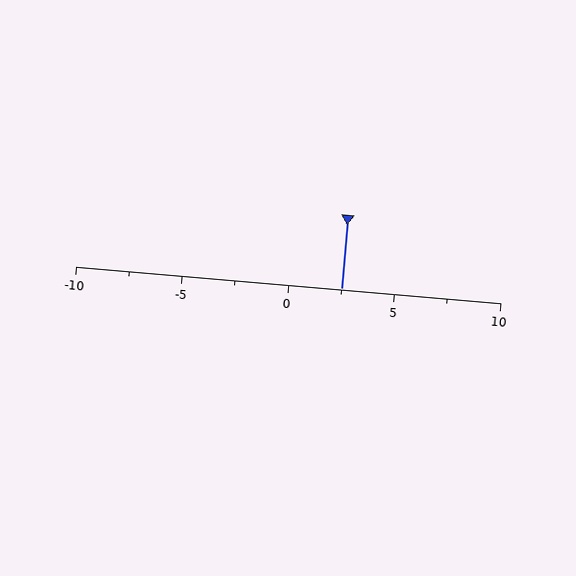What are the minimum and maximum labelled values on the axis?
The axis runs from -10 to 10.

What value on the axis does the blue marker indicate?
The marker indicates approximately 2.5.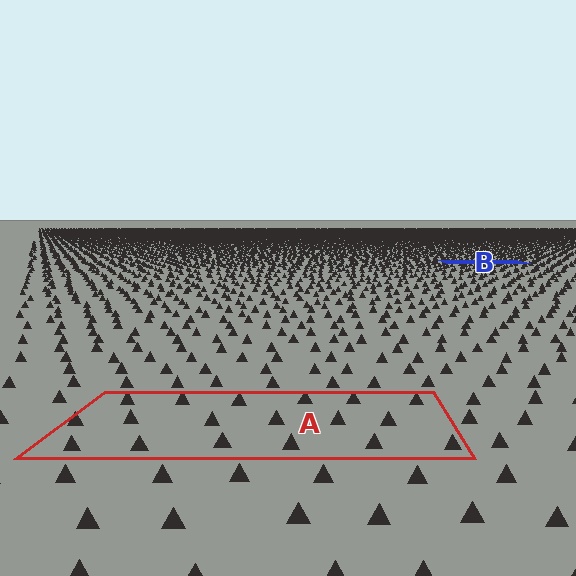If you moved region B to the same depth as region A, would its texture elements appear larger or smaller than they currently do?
They would appear larger. At a closer depth, the same texture elements are projected at a bigger on-screen size.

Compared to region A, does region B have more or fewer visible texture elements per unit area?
Region B has more texture elements per unit area — they are packed more densely because it is farther away.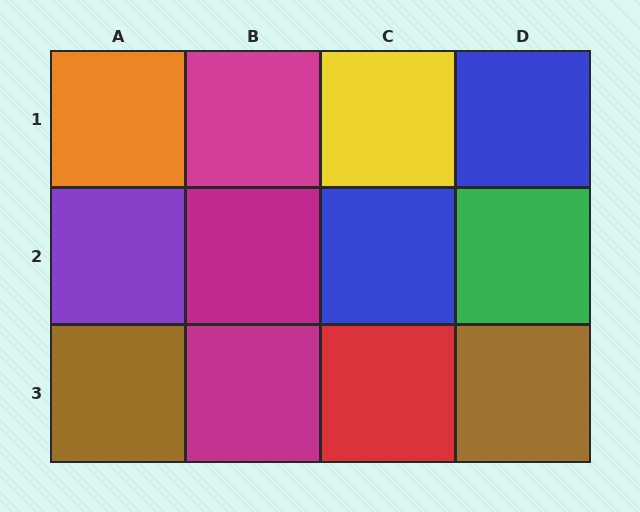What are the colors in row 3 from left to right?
Brown, magenta, red, brown.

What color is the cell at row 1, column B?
Magenta.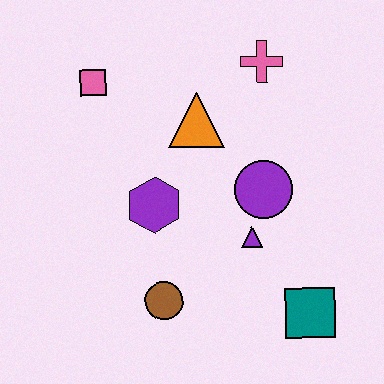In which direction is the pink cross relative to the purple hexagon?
The pink cross is above the purple hexagon.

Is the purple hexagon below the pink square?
Yes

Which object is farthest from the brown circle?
The pink cross is farthest from the brown circle.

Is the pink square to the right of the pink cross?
No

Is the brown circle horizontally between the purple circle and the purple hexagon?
Yes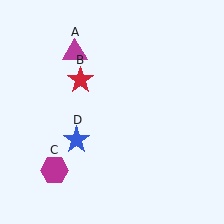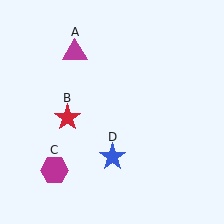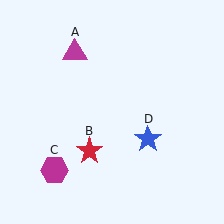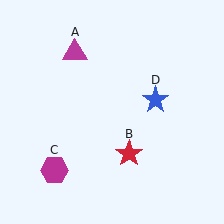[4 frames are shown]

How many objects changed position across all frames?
2 objects changed position: red star (object B), blue star (object D).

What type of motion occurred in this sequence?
The red star (object B), blue star (object D) rotated counterclockwise around the center of the scene.